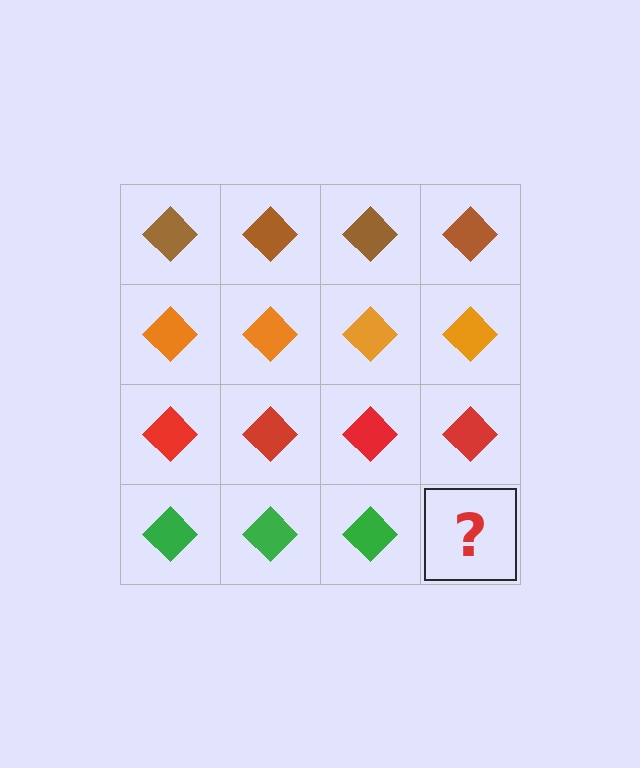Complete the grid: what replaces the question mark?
The question mark should be replaced with a green diamond.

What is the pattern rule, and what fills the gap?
The rule is that each row has a consistent color. The gap should be filled with a green diamond.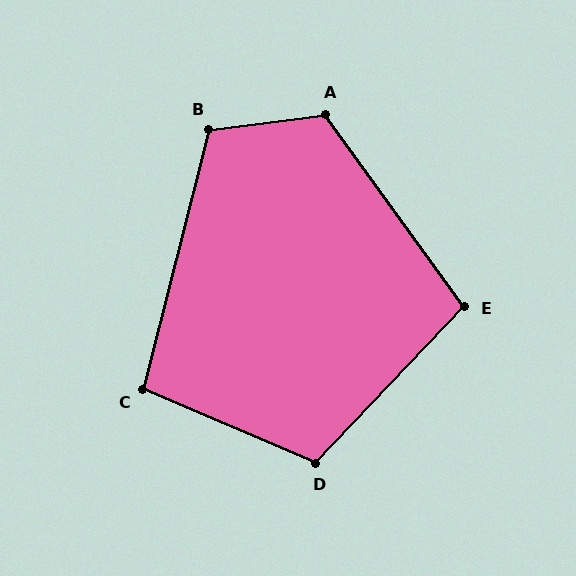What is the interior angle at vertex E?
Approximately 101 degrees (obtuse).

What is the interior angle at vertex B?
Approximately 111 degrees (obtuse).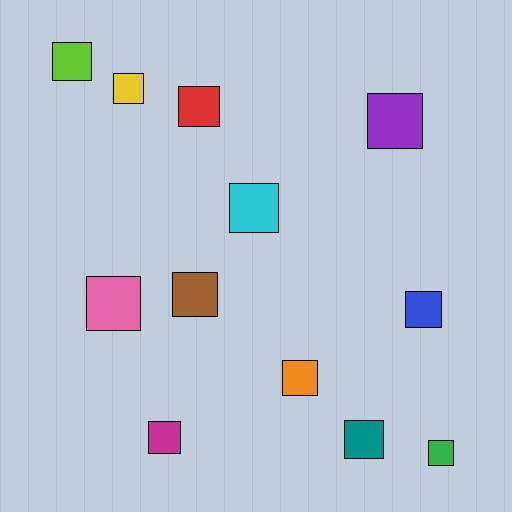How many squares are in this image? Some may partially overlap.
There are 12 squares.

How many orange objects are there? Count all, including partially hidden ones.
There is 1 orange object.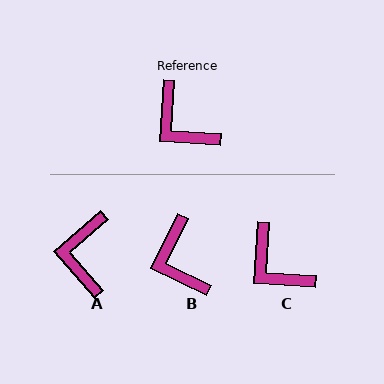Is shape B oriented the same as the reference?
No, it is off by about 22 degrees.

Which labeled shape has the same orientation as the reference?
C.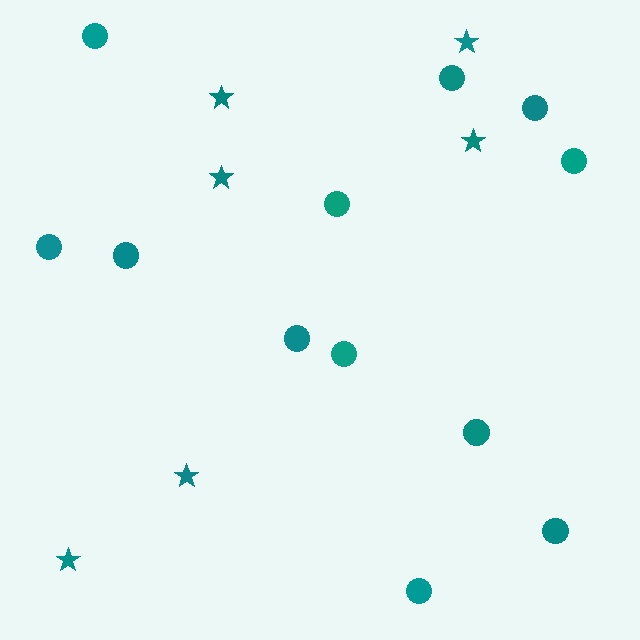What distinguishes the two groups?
There are 2 groups: one group of stars (6) and one group of circles (12).